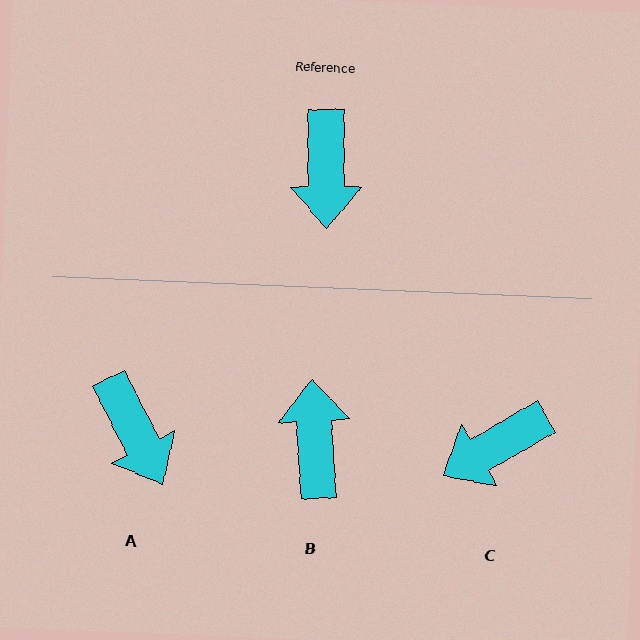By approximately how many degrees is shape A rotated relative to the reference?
Approximately 27 degrees counter-clockwise.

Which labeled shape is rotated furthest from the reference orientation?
B, about 177 degrees away.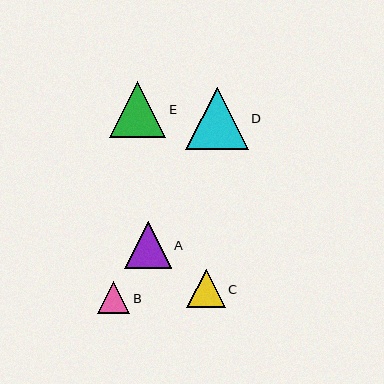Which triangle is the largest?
Triangle D is the largest with a size of approximately 62 pixels.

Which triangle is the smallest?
Triangle B is the smallest with a size of approximately 32 pixels.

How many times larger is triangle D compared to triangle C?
Triangle D is approximately 1.6 times the size of triangle C.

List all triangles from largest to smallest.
From largest to smallest: D, E, A, C, B.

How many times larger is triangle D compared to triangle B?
Triangle D is approximately 1.9 times the size of triangle B.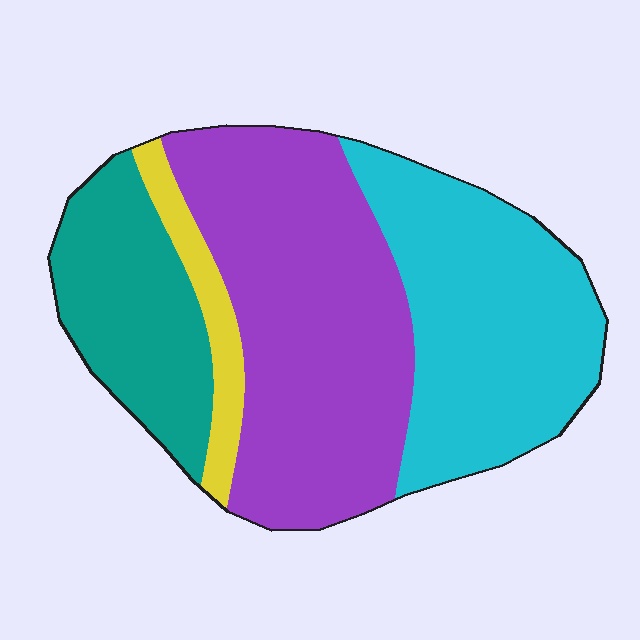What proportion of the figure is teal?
Teal covers roughly 20% of the figure.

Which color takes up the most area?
Purple, at roughly 40%.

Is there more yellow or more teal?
Teal.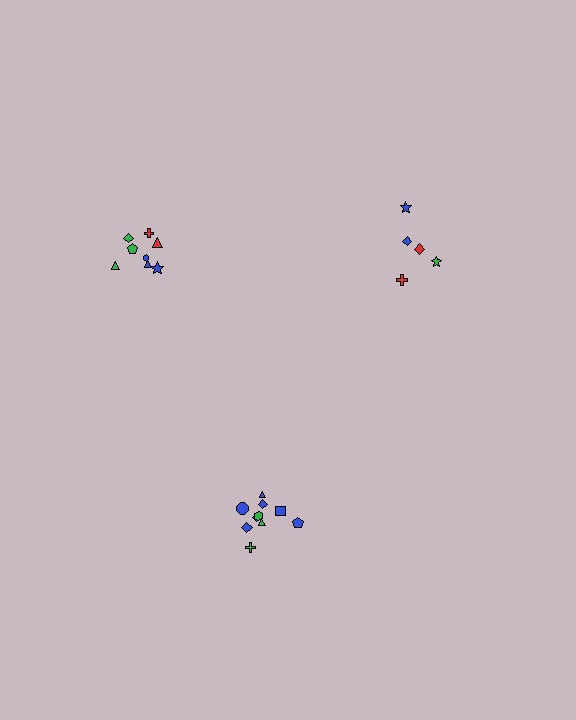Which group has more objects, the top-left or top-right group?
The top-left group.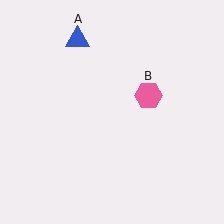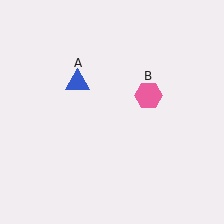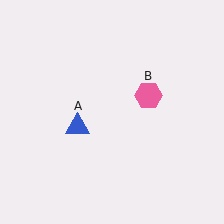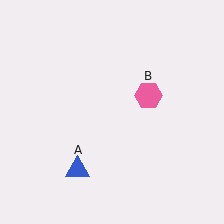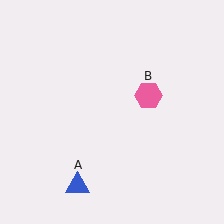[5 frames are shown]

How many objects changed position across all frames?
1 object changed position: blue triangle (object A).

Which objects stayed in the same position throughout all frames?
Pink hexagon (object B) remained stationary.